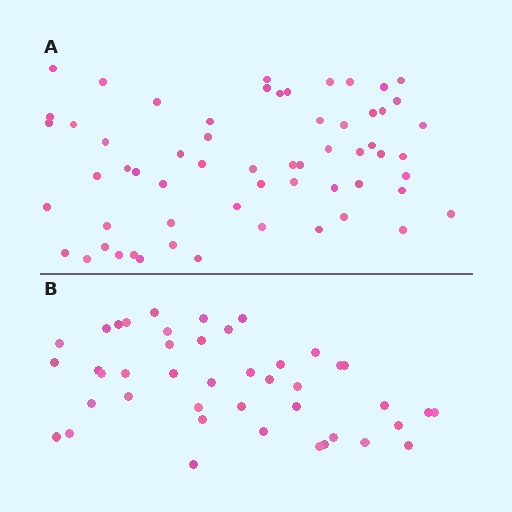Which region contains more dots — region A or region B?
Region A (the top region) has more dots.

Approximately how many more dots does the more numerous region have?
Region A has approximately 15 more dots than region B.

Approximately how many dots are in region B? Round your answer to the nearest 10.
About 40 dots. (The exact count is 43, which rounds to 40.)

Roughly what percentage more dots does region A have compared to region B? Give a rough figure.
About 40% more.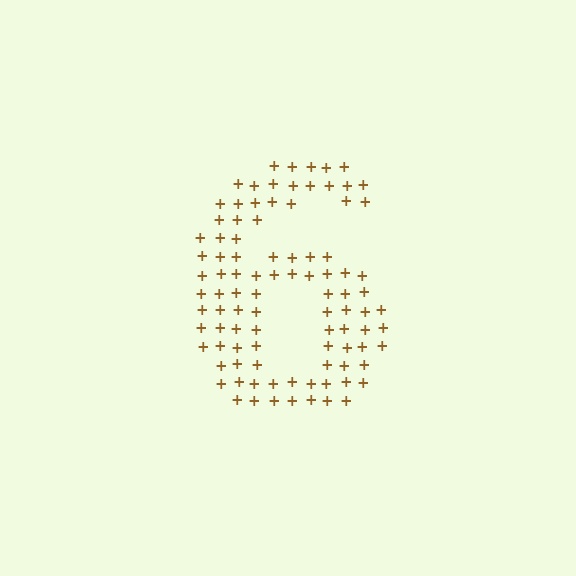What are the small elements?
The small elements are plus signs.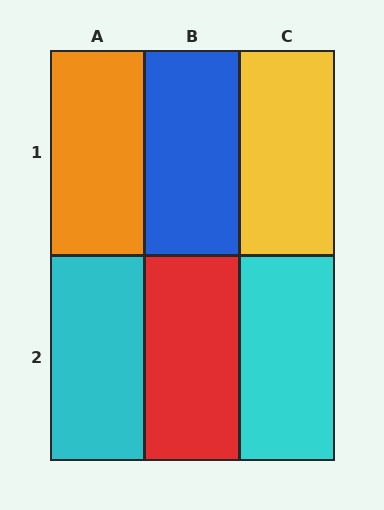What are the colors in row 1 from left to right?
Orange, blue, yellow.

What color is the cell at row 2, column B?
Red.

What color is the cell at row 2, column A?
Cyan.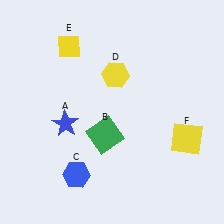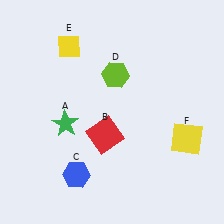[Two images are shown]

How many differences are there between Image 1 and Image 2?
There are 3 differences between the two images.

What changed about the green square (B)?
In Image 1, B is green. In Image 2, it changed to red.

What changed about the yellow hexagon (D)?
In Image 1, D is yellow. In Image 2, it changed to lime.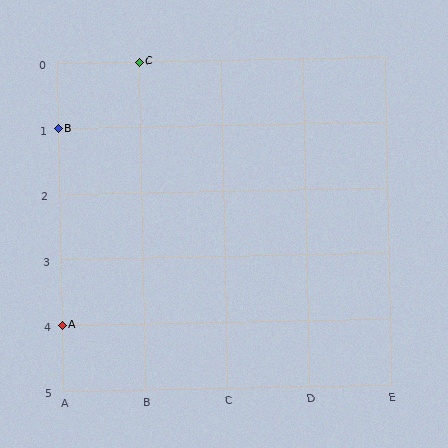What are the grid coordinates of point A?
Point A is at grid coordinates (A, 4).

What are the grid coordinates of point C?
Point C is at grid coordinates (B, 0).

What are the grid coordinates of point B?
Point B is at grid coordinates (A, 1).